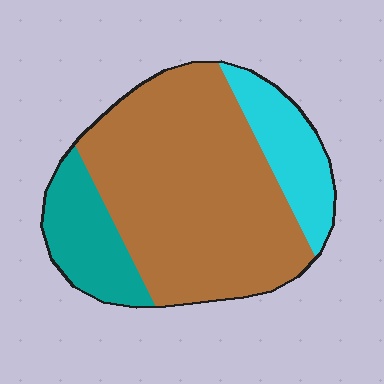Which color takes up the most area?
Brown, at roughly 65%.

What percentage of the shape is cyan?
Cyan takes up less than a quarter of the shape.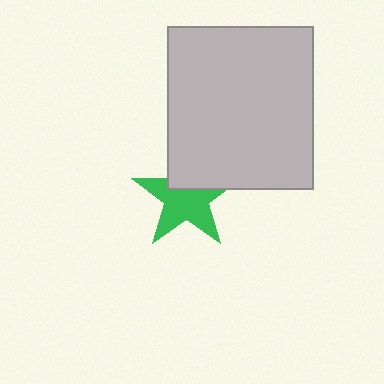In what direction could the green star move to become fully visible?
The green star could move down. That would shift it out from behind the light gray rectangle entirely.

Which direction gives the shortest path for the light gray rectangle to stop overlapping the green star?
Moving up gives the shortest separation.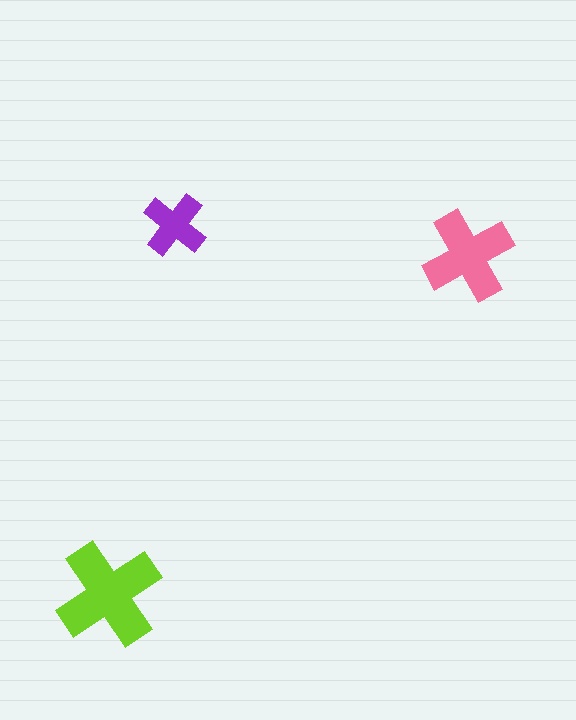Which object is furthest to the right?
The pink cross is rightmost.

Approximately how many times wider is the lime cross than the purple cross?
About 1.5 times wider.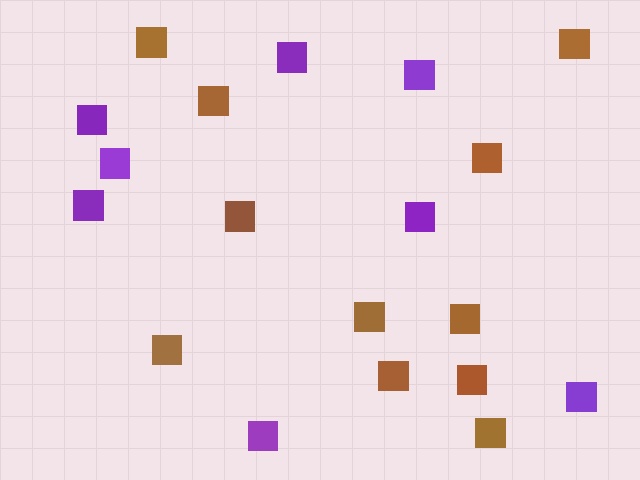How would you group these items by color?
There are 2 groups: one group of brown squares (11) and one group of purple squares (8).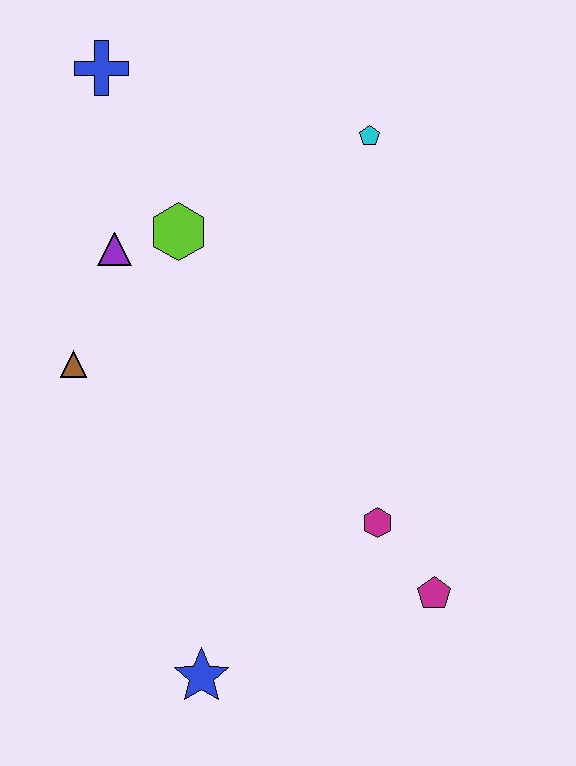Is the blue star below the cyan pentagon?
Yes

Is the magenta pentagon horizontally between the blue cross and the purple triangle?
No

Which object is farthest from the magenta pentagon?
The blue cross is farthest from the magenta pentagon.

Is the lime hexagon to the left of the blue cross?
No